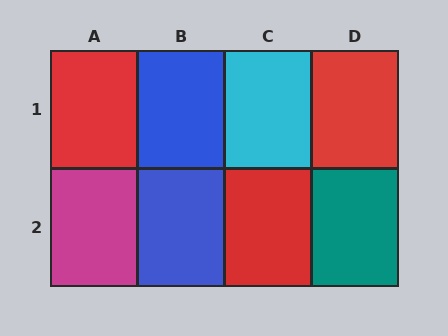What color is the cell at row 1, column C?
Cyan.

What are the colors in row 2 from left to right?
Magenta, blue, red, teal.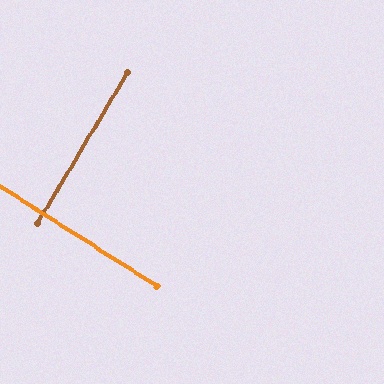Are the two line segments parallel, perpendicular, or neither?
Perpendicular — they meet at approximately 88°.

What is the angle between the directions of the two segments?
Approximately 88 degrees.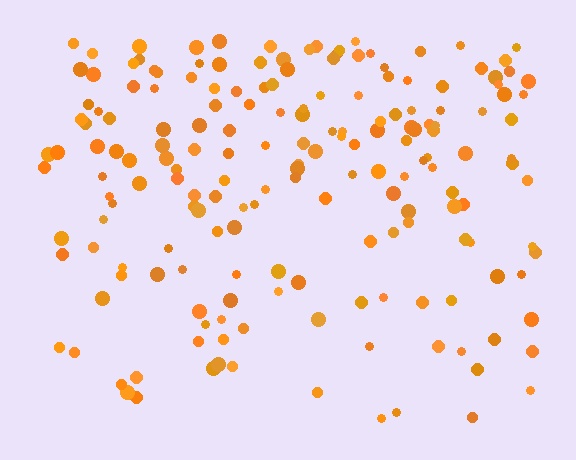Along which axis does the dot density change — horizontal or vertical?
Vertical.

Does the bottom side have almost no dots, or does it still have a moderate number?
Still a moderate number, just noticeably fewer than the top.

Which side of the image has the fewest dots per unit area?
The bottom.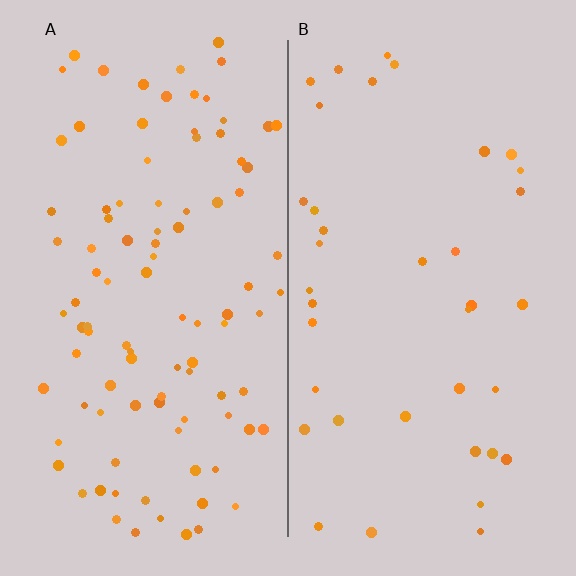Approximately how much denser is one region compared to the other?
Approximately 2.6× — region A over region B.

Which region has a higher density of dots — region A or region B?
A (the left).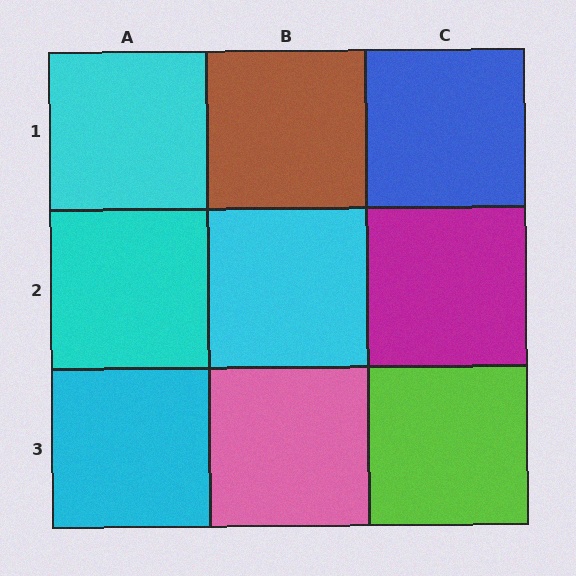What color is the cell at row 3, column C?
Lime.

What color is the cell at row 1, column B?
Brown.